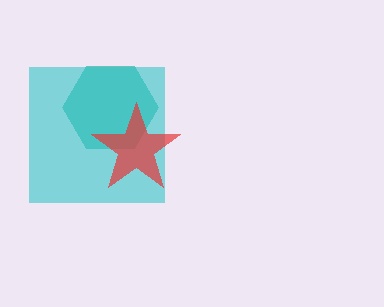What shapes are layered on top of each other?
The layered shapes are: a teal hexagon, a cyan square, a red star.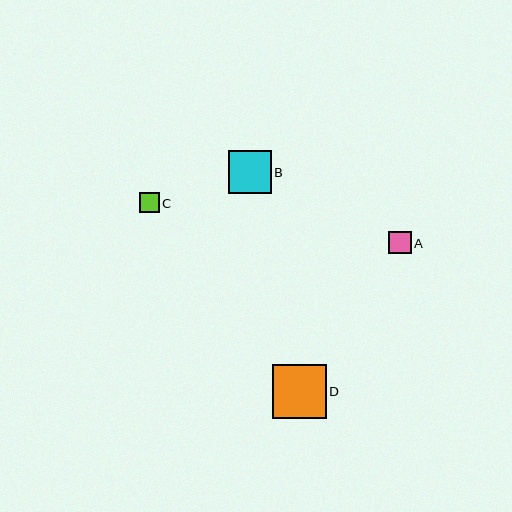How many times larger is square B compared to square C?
Square B is approximately 2.1 times the size of square C.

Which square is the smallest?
Square C is the smallest with a size of approximately 20 pixels.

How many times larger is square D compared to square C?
Square D is approximately 2.7 times the size of square C.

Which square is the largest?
Square D is the largest with a size of approximately 53 pixels.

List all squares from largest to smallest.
From largest to smallest: D, B, A, C.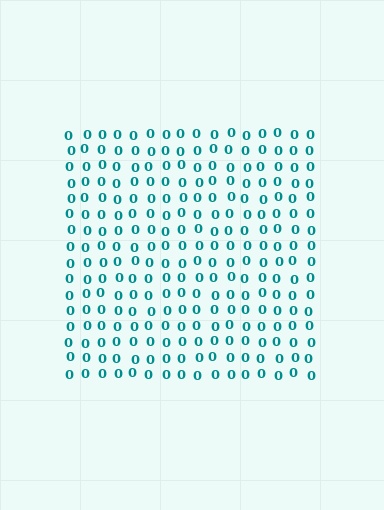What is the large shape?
The large shape is a square.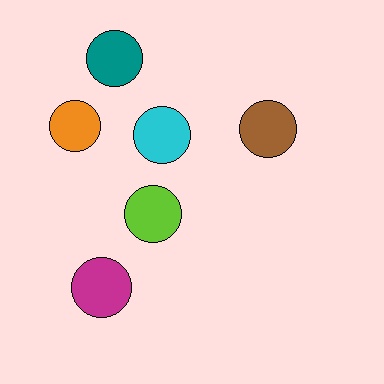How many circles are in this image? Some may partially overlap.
There are 6 circles.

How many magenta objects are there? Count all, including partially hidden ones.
There is 1 magenta object.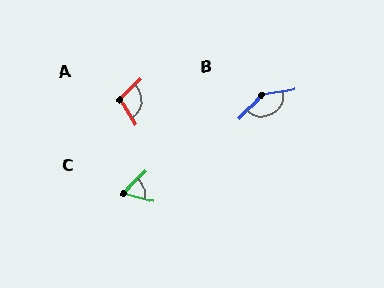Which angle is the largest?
B, at approximately 142 degrees.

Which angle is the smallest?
C, at approximately 60 degrees.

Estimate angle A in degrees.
Approximately 101 degrees.